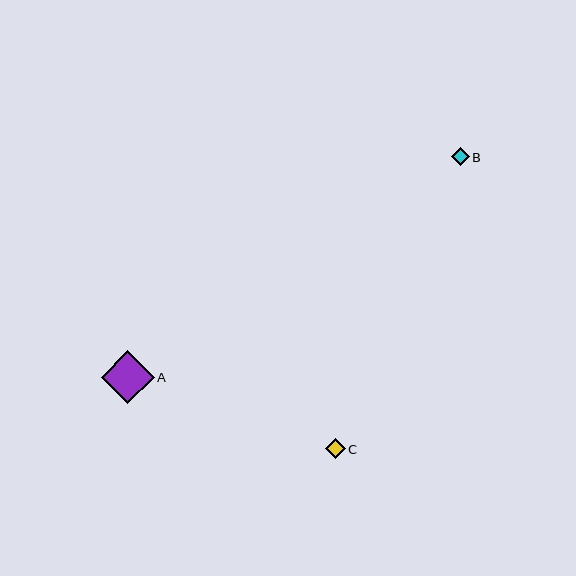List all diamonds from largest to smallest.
From largest to smallest: A, C, B.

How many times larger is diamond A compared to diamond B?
Diamond A is approximately 3.0 times the size of diamond B.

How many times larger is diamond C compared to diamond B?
Diamond C is approximately 1.1 times the size of diamond B.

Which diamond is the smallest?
Diamond B is the smallest with a size of approximately 18 pixels.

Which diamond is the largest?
Diamond A is the largest with a size of approximately 53 pixels.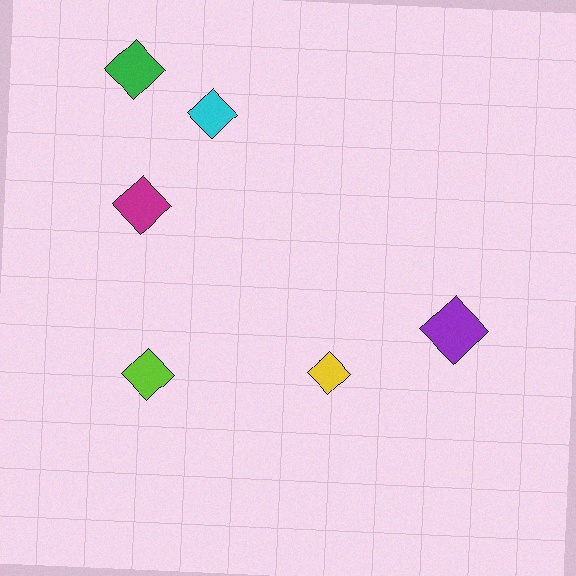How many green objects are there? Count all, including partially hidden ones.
There is 1 green object.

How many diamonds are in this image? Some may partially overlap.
There are 6 diamonds.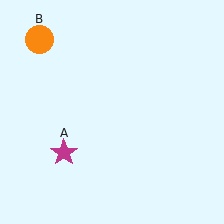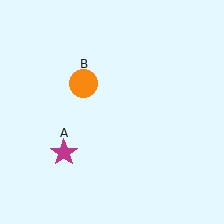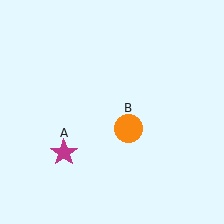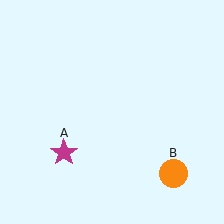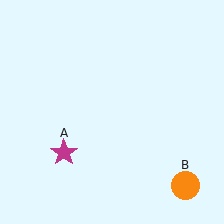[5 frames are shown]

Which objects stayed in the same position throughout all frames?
Magenta star (object A) remained stationary.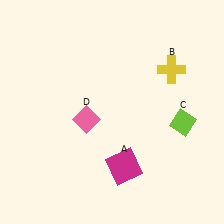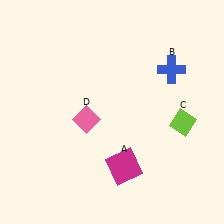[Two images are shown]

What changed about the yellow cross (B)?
In Image 1, B is yellow. In Image 2, it changed to blue.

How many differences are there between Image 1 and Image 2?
There is 1 difference between the two images.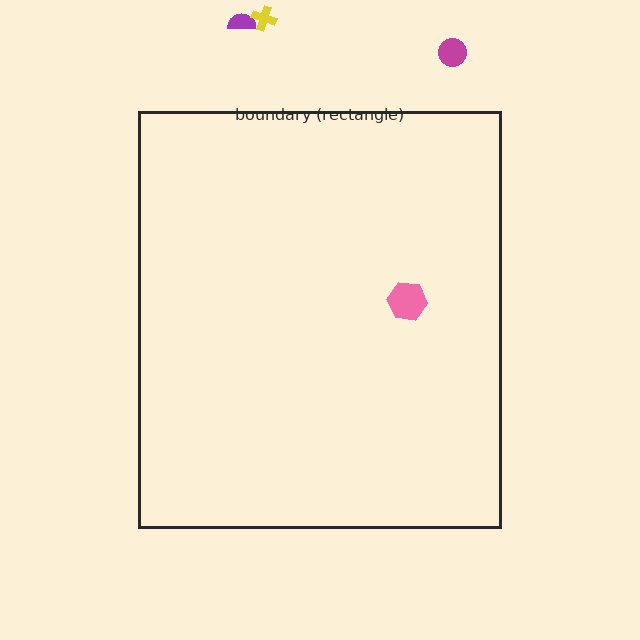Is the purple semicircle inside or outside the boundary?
Outside.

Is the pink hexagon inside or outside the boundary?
Inside.